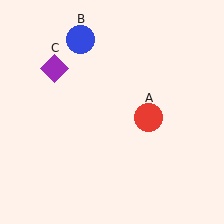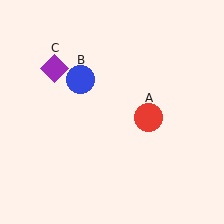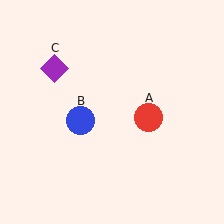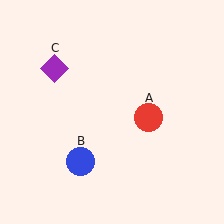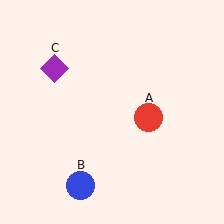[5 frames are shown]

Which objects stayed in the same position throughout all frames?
Red circle (object A) and purple diamond (object C) remained stationary.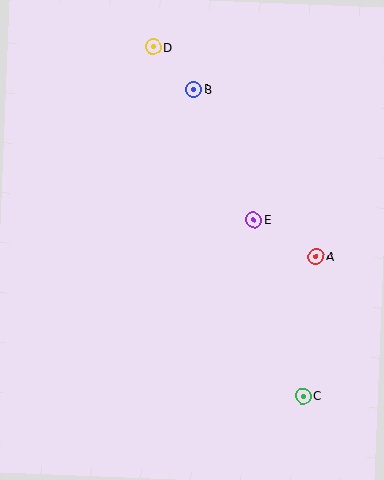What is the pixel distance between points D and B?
The distance between D and B is 59 pixels.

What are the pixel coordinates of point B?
Point B is at (194, 89).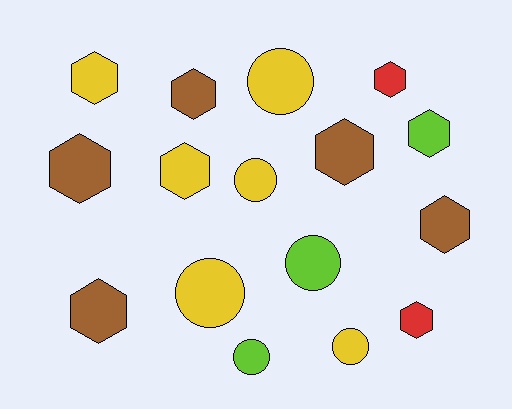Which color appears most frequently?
Yellow, with 6 objects.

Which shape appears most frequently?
Hexagon, with 10 objects.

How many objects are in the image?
There are 16 objects.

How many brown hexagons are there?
There are 5 brown hexagons.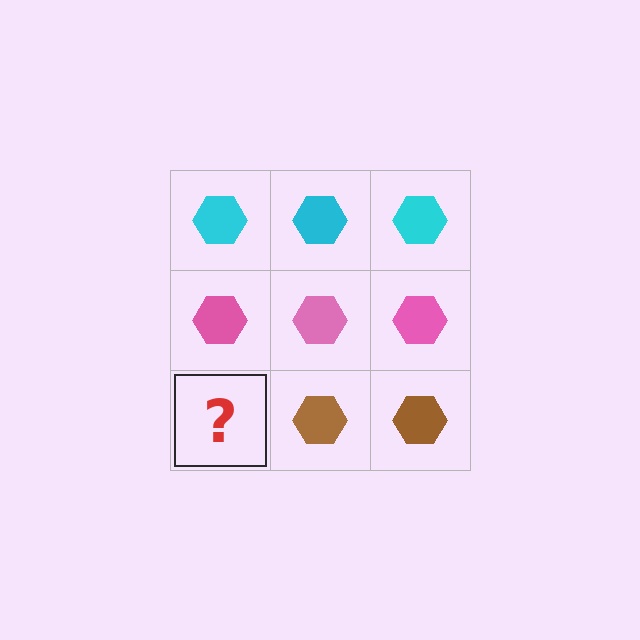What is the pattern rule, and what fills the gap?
The rule is that each row has a consistent color. The gap should be filled with a brown hexagon.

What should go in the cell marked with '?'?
The missing cell should contain a brown hexagon.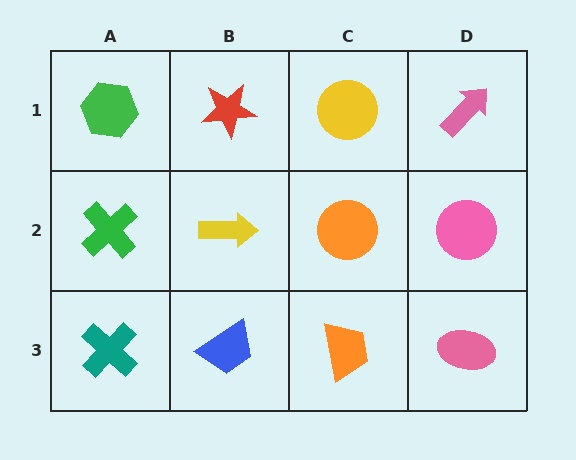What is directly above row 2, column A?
A green hexagon.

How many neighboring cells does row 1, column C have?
3.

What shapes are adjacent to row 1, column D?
A pink circle (row 2, column D), a yellow circle (row 1, column C).